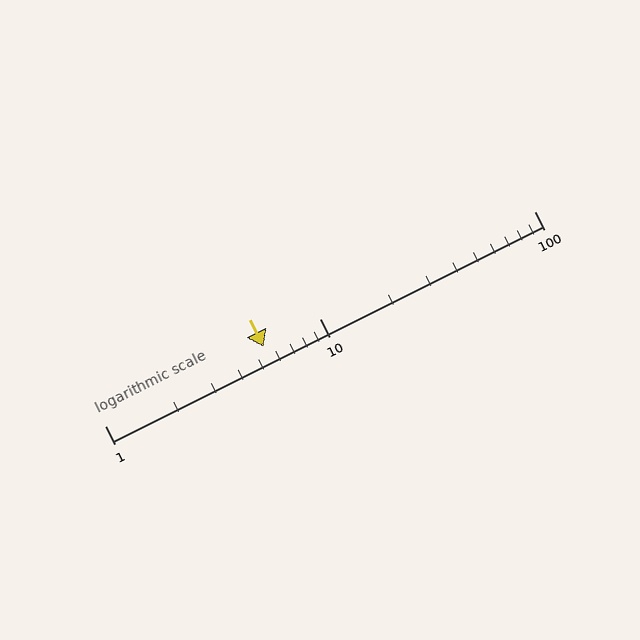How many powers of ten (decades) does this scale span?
The scale spans 2 decades, from 1 to 100.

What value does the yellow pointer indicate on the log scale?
The pointer indicates approximately 5.5.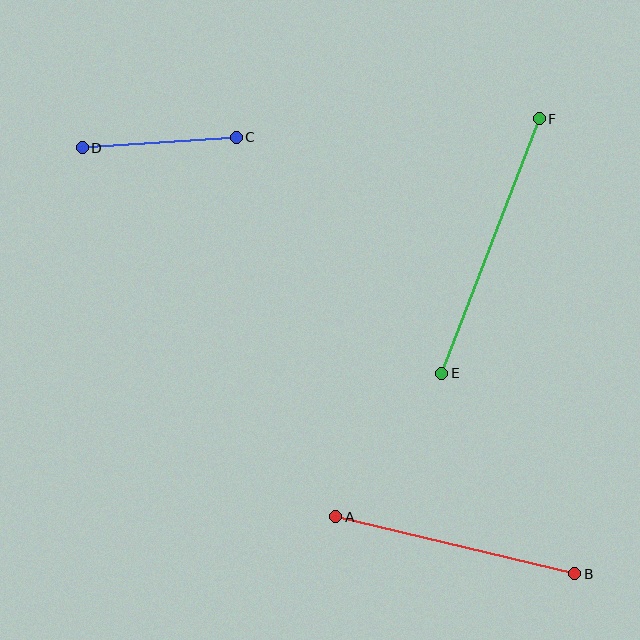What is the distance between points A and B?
The distance is approximately 246 pixels.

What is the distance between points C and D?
The distance is approximately 154 pixels.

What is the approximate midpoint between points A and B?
The midpoint is at approximately (455, 545) pixels.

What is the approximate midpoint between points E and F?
The midpoint is at approximately (490, 246) pixels.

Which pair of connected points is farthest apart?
Points E and F are farthest apart.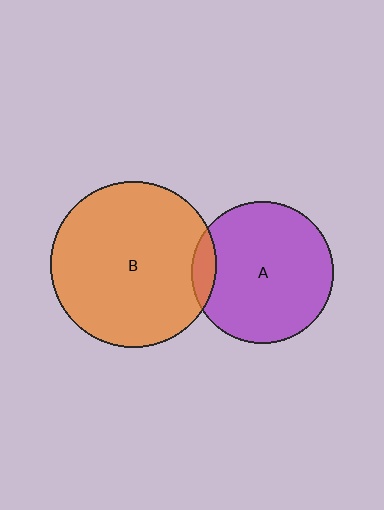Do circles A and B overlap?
Yes.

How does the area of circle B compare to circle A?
Approximately 1.4 times.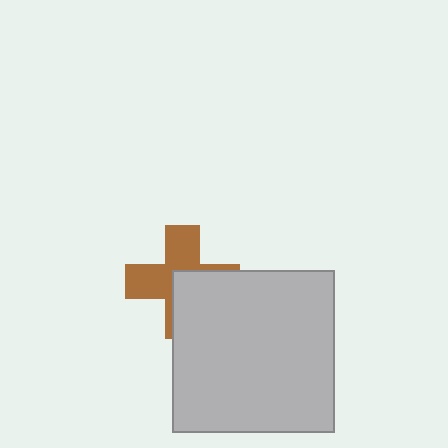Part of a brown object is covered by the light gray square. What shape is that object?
It is a cross.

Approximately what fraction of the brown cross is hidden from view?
Roughly 47% of the brown cross is hidden behind the light gray square.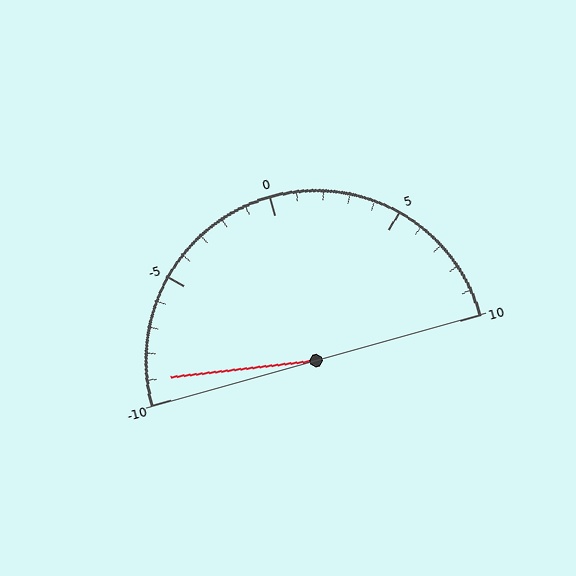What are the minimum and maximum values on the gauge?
The gauge ranges from -10 to 10.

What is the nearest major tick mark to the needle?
The nearest major tick mark is -10.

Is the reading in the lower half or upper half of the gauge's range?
The reading is in the lower half of the range (-10 to 10).